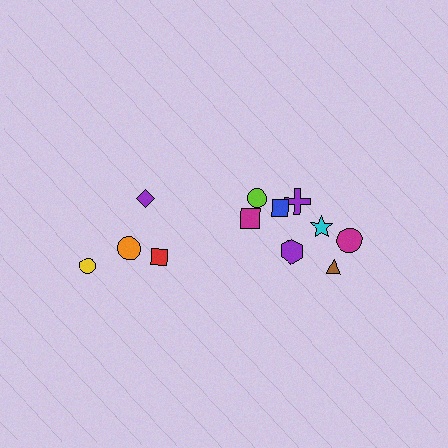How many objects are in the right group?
There are 8 objects.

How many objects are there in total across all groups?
There are 12 objects.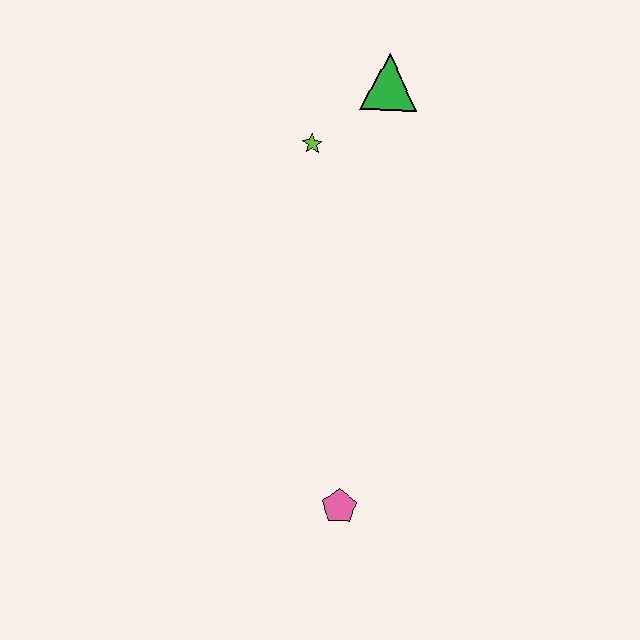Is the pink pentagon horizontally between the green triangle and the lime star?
Yes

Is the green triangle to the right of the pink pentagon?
Yes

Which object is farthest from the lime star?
The pink pentagon is farthest from the lime star.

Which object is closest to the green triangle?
The lime star is closest to the green triangle.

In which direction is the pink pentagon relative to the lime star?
The pink pentagon is below the lime star.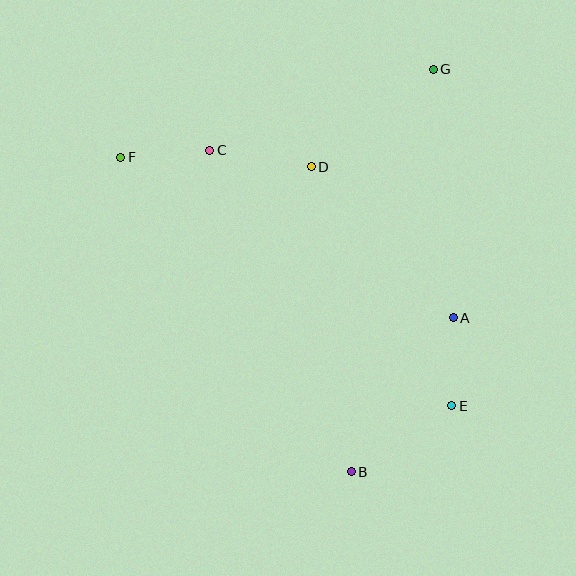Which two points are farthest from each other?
Points E and F are farthest from each other.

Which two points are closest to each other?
Points A and E are closest to each other.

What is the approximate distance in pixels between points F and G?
The distance between F and G is approximately 324 pixels.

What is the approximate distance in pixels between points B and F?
The distance between B and F is approximately 390 pixels.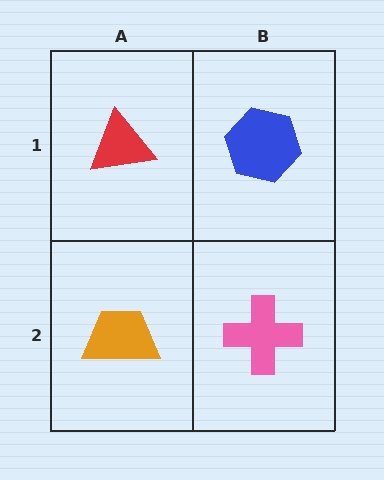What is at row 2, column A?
An orange trapezoid.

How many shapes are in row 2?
2 shapes.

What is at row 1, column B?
A blue hexagon.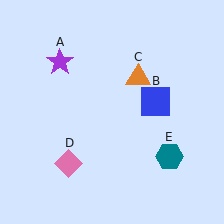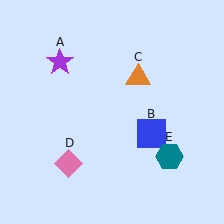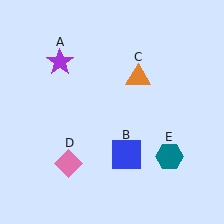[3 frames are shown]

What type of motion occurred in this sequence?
The blue square (object B) rotated clockwise around the center of the scene.